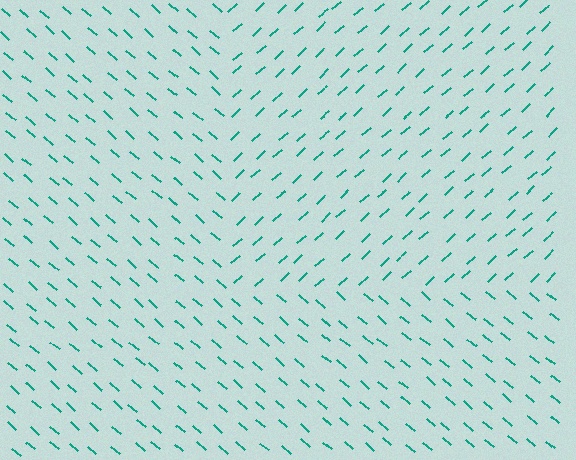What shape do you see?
I see a rectangle.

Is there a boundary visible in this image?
Yes, there is a texture boundary formed by a change in line orientation.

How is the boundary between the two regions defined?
The boundary is defined purely by a change in line orientation (approximately 82 degrees difference). All lines are the same color and thickness.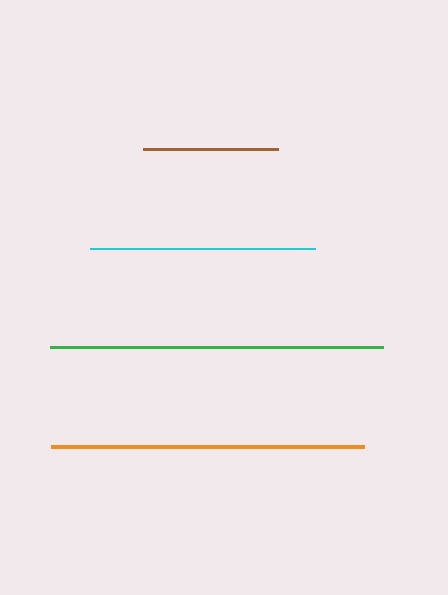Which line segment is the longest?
The green line is the longest at approximately 333 pixels.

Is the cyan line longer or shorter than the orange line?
The orange line is longer than the cyan line.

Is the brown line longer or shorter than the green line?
The green line is longer than the brown line.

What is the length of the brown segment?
The brown segment is approximately 135 pixels long.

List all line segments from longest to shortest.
From longest to shortest: green, orange, cyan, brown.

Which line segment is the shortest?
The brown line is the shortest at approximately 135 pixels.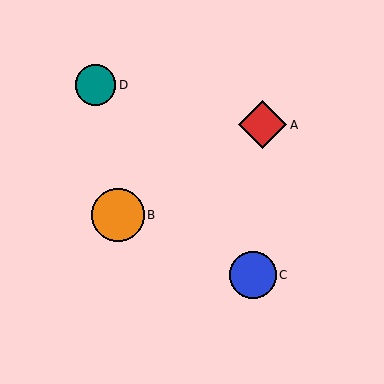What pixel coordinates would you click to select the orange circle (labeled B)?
Click at (118, 215) to select the orange circle B.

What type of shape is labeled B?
Shape B is an orange circle.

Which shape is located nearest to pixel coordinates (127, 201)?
The orange circle (labeled B) at (118, 215) is nearest to that location.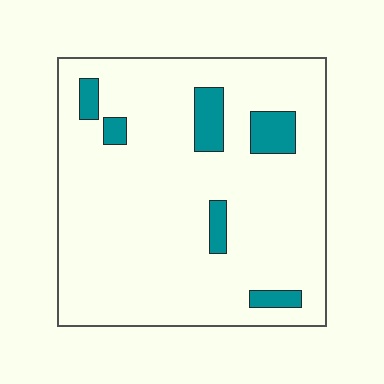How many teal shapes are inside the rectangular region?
6.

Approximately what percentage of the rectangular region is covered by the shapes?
Approximately 10%.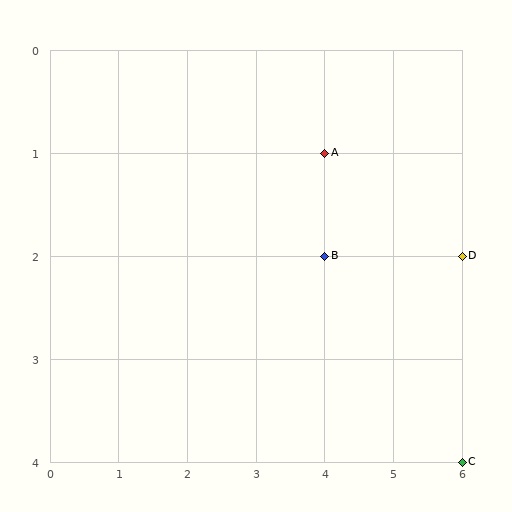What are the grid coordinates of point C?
Point C is at grid coordinates (6, 4).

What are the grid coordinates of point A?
Point A is at grid coordinates (4, 1).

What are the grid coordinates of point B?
Point B is at grid coordinates (4, 2).